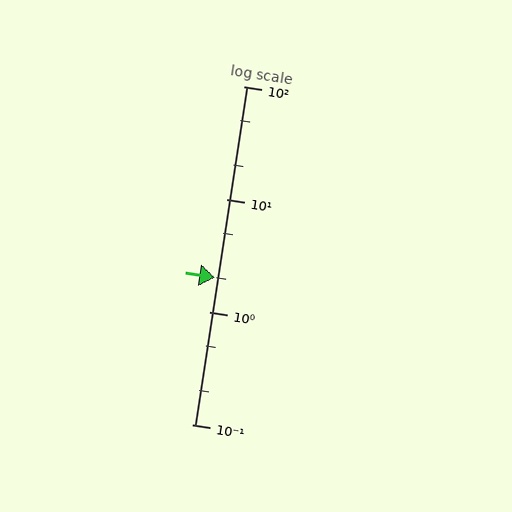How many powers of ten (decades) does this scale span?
The scale spans 3 decades, from 0.1 to 100.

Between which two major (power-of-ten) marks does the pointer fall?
The pointer is between 1 and 10.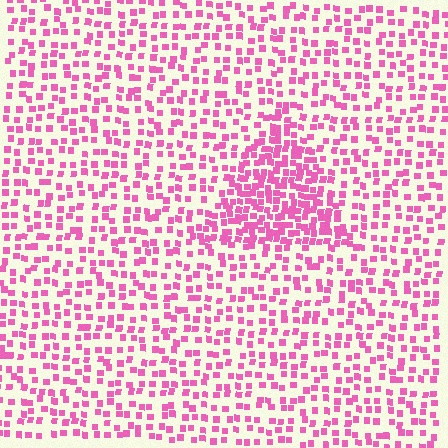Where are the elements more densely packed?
The elements are more densely packed inside the triangle boundary.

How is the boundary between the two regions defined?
The boundary is defined by a change in element density (approximately 2.1x ratio). All elements are the same color, size, and shape.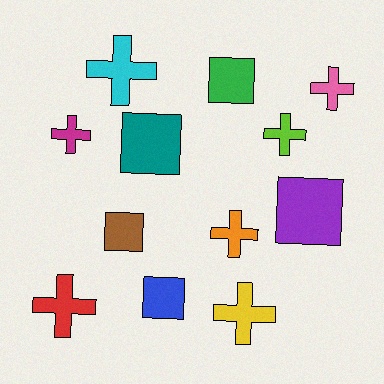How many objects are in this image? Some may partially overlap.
There are 12 objects.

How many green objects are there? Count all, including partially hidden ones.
There is 1 green object.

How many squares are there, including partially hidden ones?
There are 5 squares.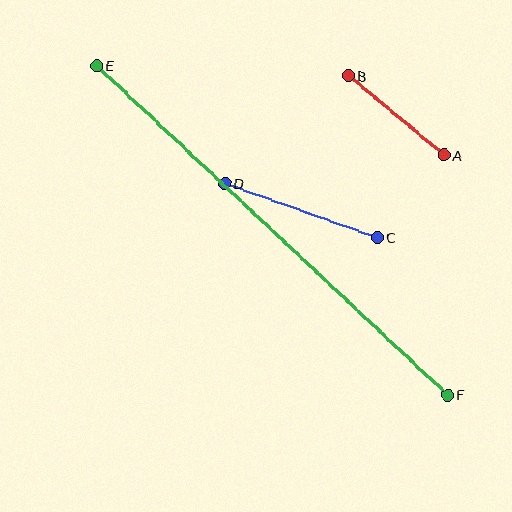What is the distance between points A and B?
The distance is approximately 124 pixels.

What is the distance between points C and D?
The distance is approximately 162 pixels.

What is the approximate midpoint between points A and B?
The midpoint is at approximately (396, 115) pixels.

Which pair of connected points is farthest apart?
Points E and F are farthest apart.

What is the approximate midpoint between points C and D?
The midpoint is at approximately (301, 211) pixels.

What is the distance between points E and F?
The distance is approximately 481 pixels.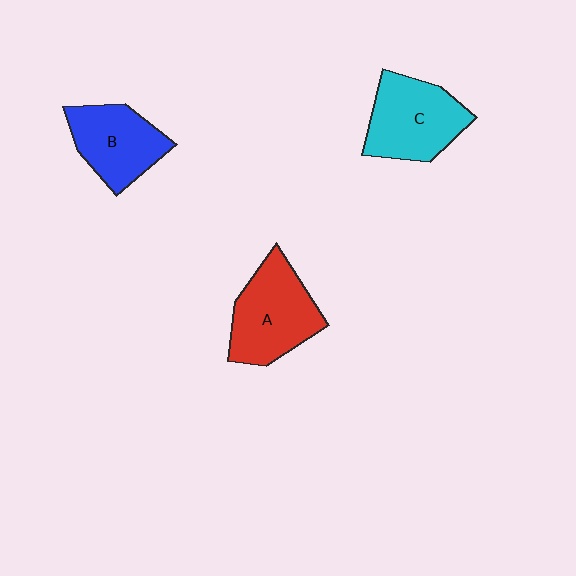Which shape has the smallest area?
Shape B (blue).